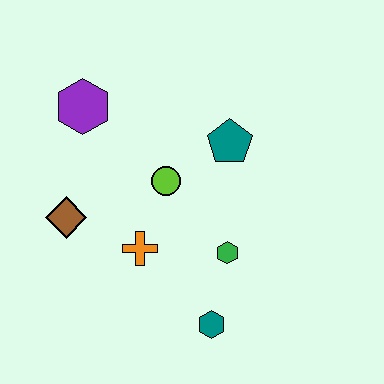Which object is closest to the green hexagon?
The teal hexagon is closest to the green hexagon.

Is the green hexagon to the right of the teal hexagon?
Yes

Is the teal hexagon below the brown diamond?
Yes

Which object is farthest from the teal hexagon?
The purple hexagon is farthest from the teal hexagon.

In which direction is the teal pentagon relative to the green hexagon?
The teal pentagon is above the green hexagon.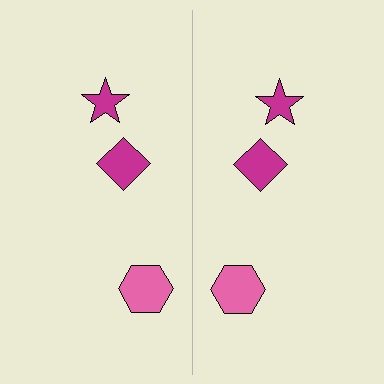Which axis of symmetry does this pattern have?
The pattern has a vertical axis of symmetry running through the center of the image.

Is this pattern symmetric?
Yes, this pattern has bilateral (reflection) symmetry.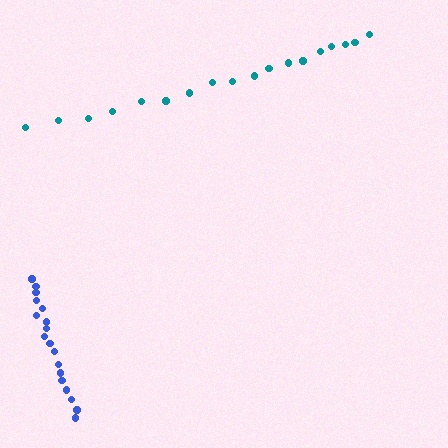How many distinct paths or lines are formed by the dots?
There are 2 distinct paths.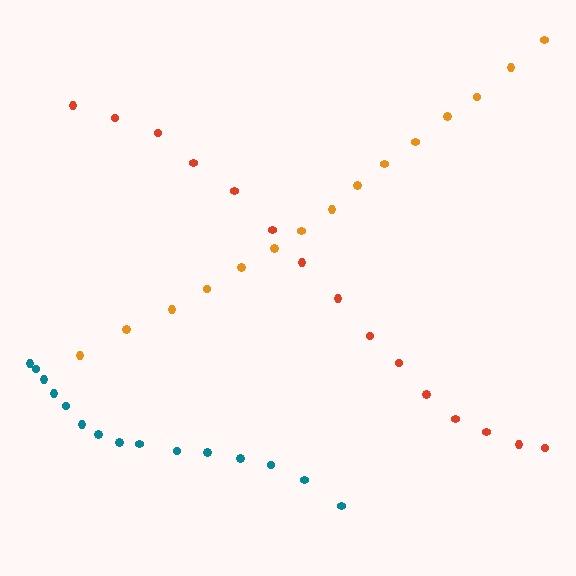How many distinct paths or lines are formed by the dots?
There are 3 distinct paths.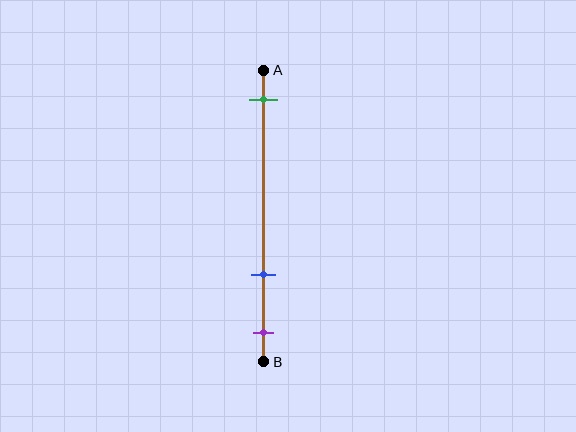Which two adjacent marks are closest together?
The blue and purple marks are the closest adjacent pair.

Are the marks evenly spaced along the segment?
No, the marks are not evenly spaced.